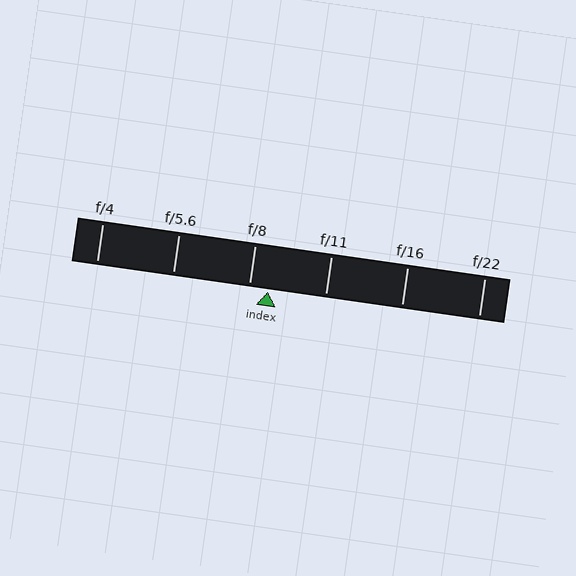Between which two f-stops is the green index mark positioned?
The index mark is between f/8 and f/11.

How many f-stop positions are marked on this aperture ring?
There are 6 f-stop positions marked.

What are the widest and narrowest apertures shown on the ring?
The widest aperture shown is f/4 and the narrowest is f/22.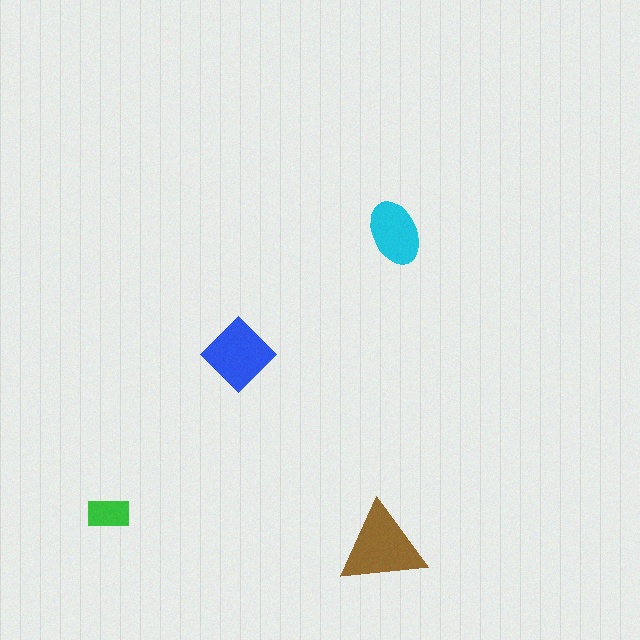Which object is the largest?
The brown triangle.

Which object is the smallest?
The green rectangle.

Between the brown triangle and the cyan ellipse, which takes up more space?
The brown triangle.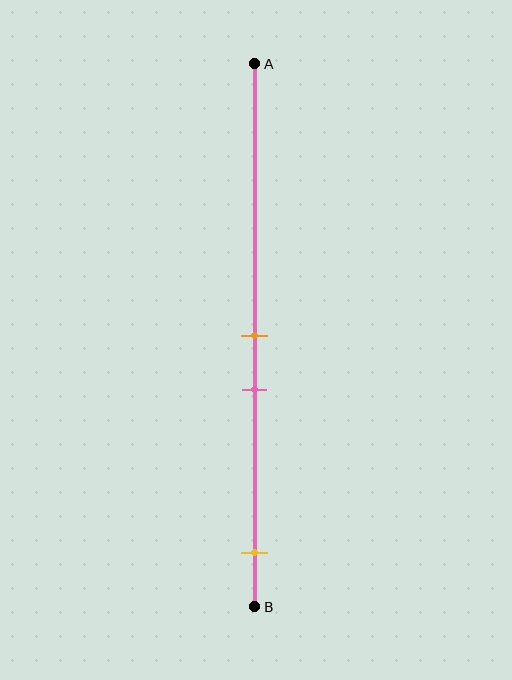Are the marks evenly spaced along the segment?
No, the marks are not evenly spaced.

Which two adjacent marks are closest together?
The orange and pink marks are the closest adjacent pair.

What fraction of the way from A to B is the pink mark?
The pink mark is approximately 60% (0.6) of the way from A to B.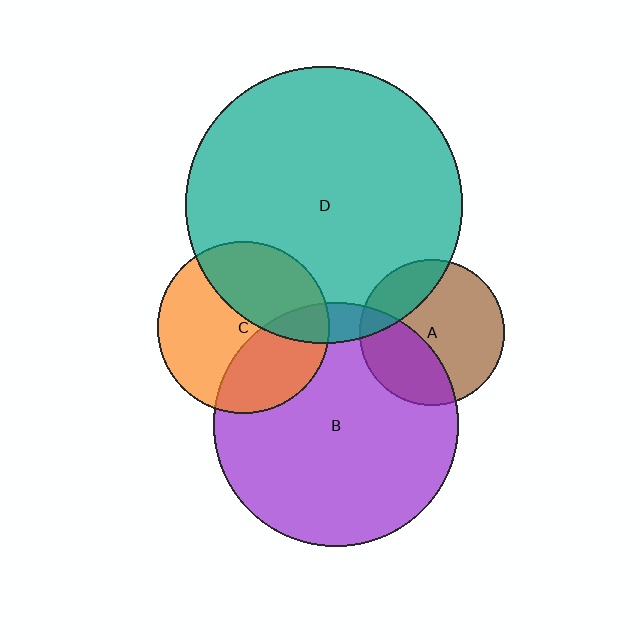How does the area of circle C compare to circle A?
Approximately 1.4 times.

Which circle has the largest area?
Circle D (teal).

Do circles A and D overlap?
Yes.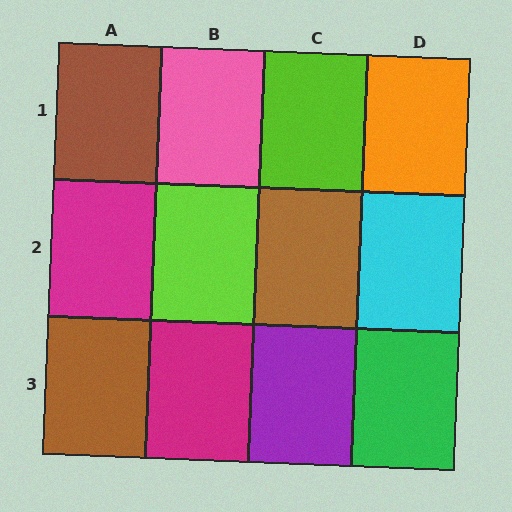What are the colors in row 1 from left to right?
Brown, pink, lime, orange.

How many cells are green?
1 cell is green.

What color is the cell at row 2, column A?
Magenta.